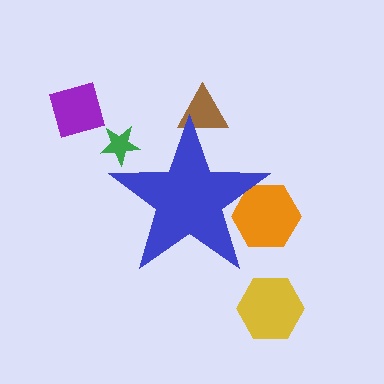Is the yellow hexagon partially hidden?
No, the yellow hexagon is fully visible.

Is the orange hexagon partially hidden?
Yes, the orange hexagon is partially hidden behind the blue star.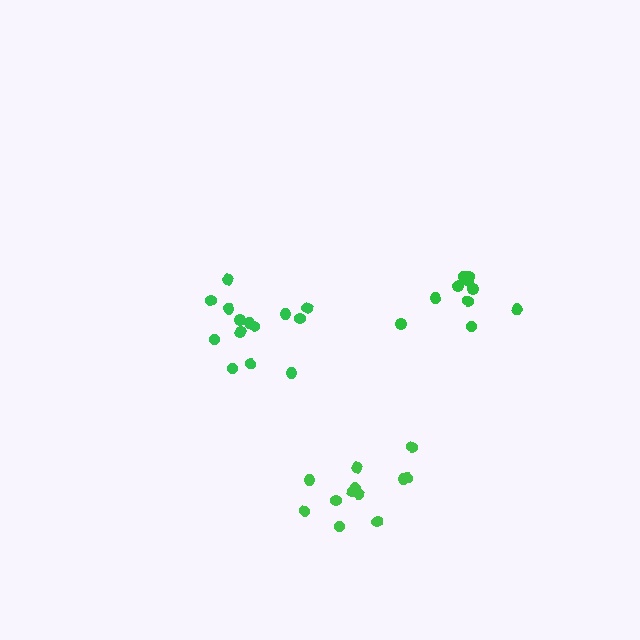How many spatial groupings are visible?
There are 3 spatial groupings.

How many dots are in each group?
Group 1: 10 dots, Group 2: 12 dots, Group 3: 14 dots (36 total).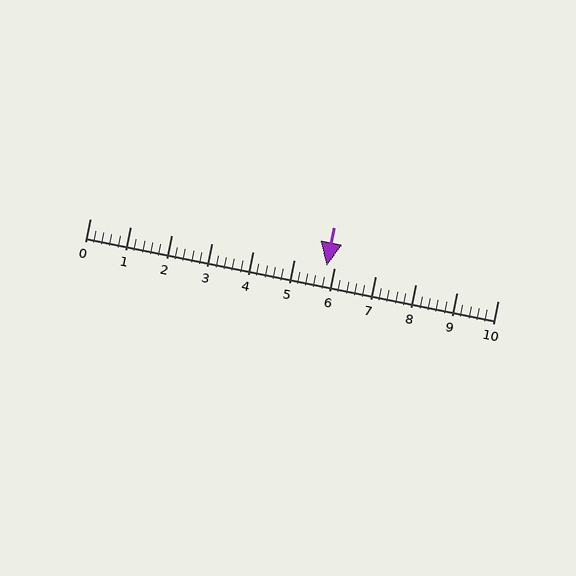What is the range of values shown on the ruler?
The ruler shows values from 0 to 10.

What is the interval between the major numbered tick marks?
The major tick marks are spaced 1 units apart.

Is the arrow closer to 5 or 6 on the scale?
The arrow is closer to 6.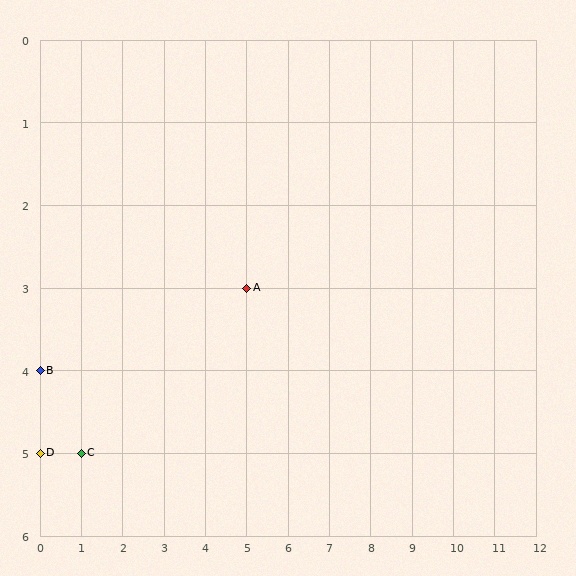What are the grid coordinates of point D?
Point D is at grid coordinates (0, 5).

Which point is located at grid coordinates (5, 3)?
Point A is at (5, 3).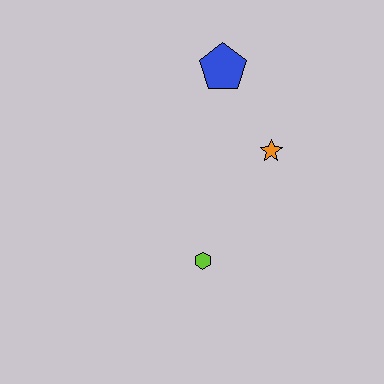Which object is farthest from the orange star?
The lime hexagon is farthest from the orange star.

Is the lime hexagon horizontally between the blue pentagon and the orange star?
No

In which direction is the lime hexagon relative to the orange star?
The lime hexagon is below the orange star.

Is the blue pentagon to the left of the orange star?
Yes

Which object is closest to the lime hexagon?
The orange star is closest to the lime hexagon.